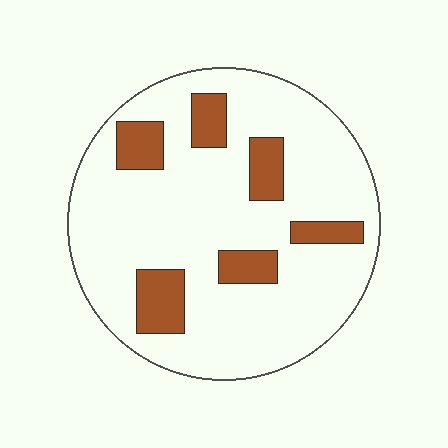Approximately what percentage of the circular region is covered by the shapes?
Approximately 15%.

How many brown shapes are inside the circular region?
6.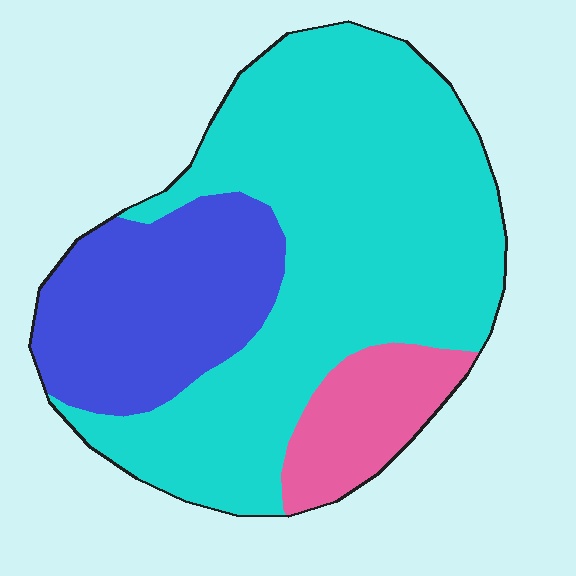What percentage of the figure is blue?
Blue takes up about one quarter (1/4) of the figure.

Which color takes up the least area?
Pink, at roughly 10%.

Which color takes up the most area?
Cyan, at roughly 65%.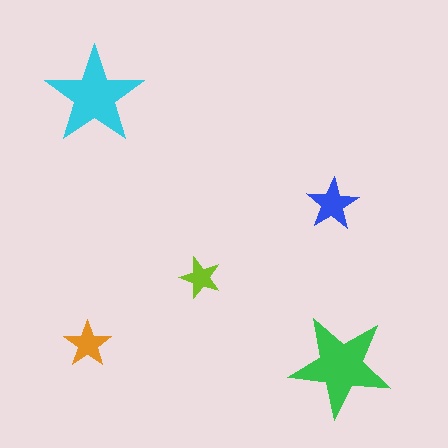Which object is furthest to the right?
The green star is rightmost.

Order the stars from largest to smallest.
the green one, the cyan one, the blue one, the orange one, the lime one.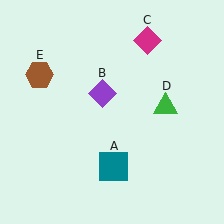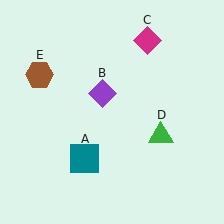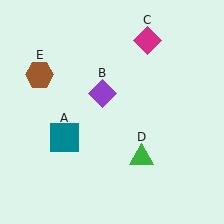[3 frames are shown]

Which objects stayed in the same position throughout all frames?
Purple diamond (object B) and magenta diamond (object C) and brown hexagon (object E) remained stationary.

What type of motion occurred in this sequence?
The teal square (object A), green triangle (object D) rotated clockwise around the center of the scene.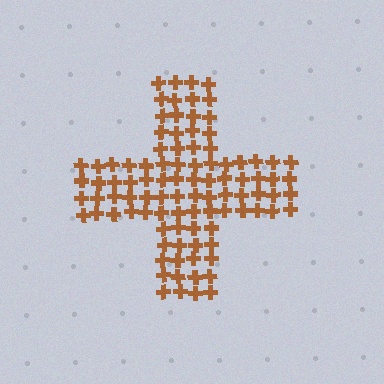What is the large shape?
The large shape is a cross.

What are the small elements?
The small elements are crosses.